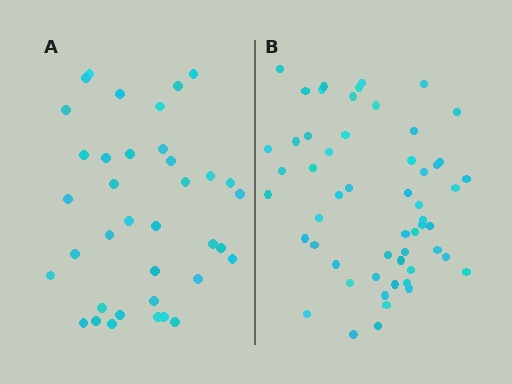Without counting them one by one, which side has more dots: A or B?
Region B (the right region) has more dots.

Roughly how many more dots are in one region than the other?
Region B has approximately 20 more dots than region A.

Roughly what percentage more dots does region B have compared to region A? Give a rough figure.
About 50% more.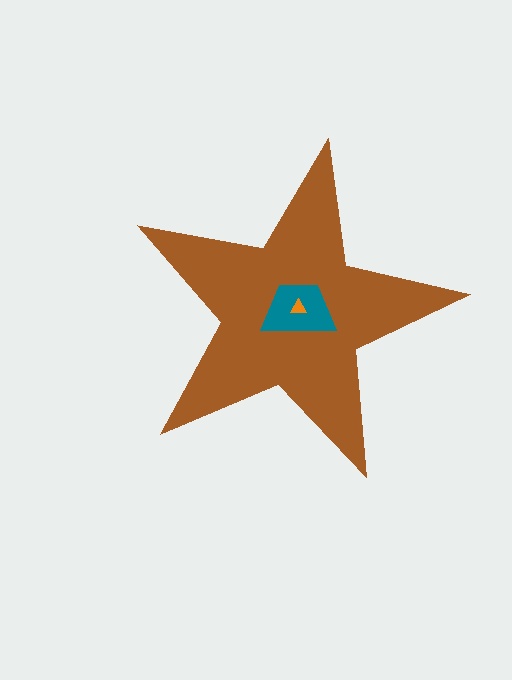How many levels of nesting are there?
3.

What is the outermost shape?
The brown star.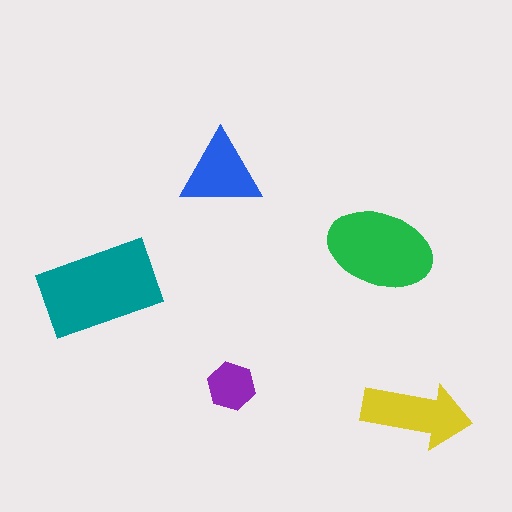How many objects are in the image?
There are 5 objects in the image.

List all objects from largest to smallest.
The teal rectangle, the green ellipse, the yellow arrow, the blue triangle, the purple hexagon.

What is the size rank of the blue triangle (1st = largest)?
4th.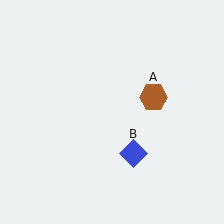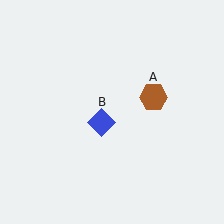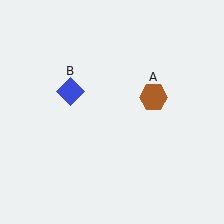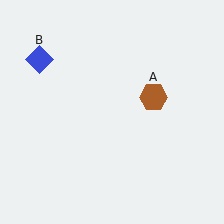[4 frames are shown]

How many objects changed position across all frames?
1 object changed position: blue diamond (object B).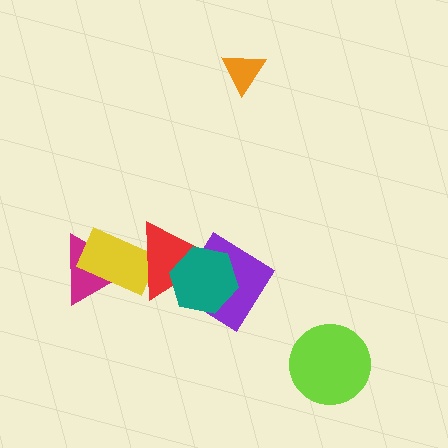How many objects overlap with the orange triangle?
0 objects overlap with the orange triangle.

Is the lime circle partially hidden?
No, no other shape covers it.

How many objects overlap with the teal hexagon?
2 objects overlap with the teal hexagon.